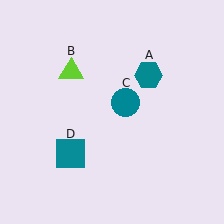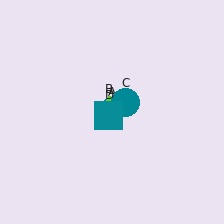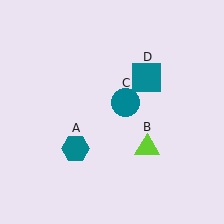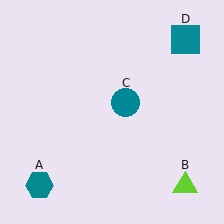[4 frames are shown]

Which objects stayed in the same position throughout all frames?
Teal circle (object C) remained stationary.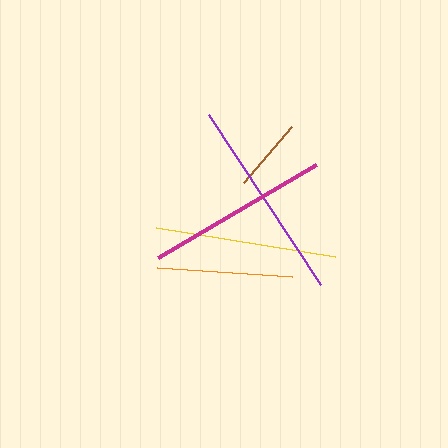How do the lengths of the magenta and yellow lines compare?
The magenta and yellow lines are approximately the same length.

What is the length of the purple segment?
The purple segment is approximately 204 pixels long.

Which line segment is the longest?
The purple line is the longest at approximately 204 pixels.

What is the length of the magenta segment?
The magenta segment is approximately 183 pixels long.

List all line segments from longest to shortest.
From longest to shortest: purple, magenta, yellow, orange, brown.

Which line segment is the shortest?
The brown line is the shortest at approximately 74 pixels.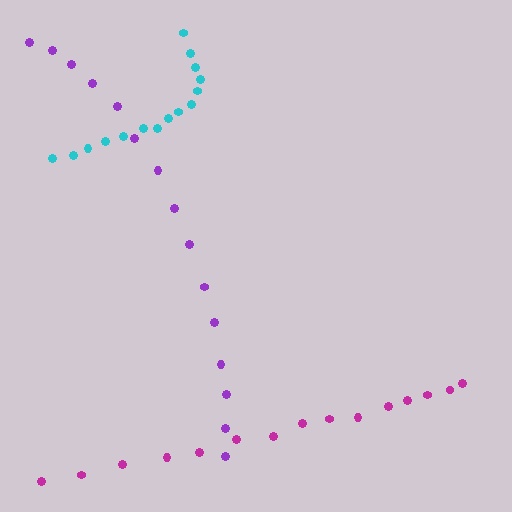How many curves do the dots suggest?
There are 3 distinct paths.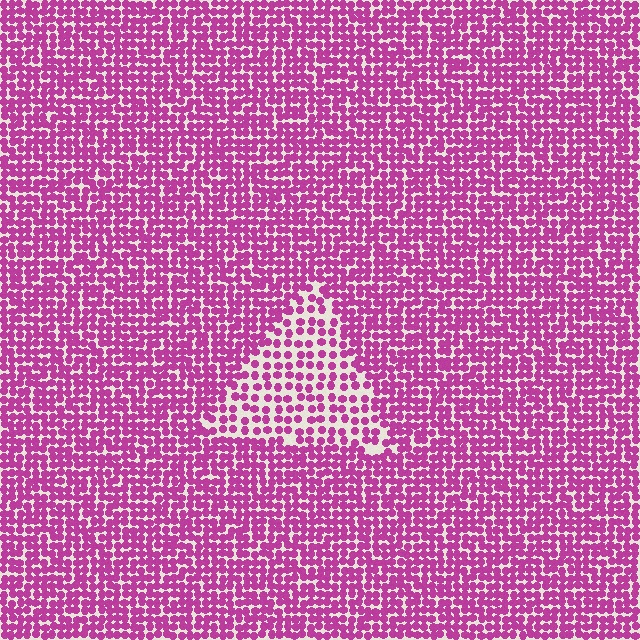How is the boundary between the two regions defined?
The boundary is defined by a change in element density (approximately 1.8x ratio). All elements are the same color, size, and shape.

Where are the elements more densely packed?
The elements are more densely packed outside the triangle boundary.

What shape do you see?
I see a triangle.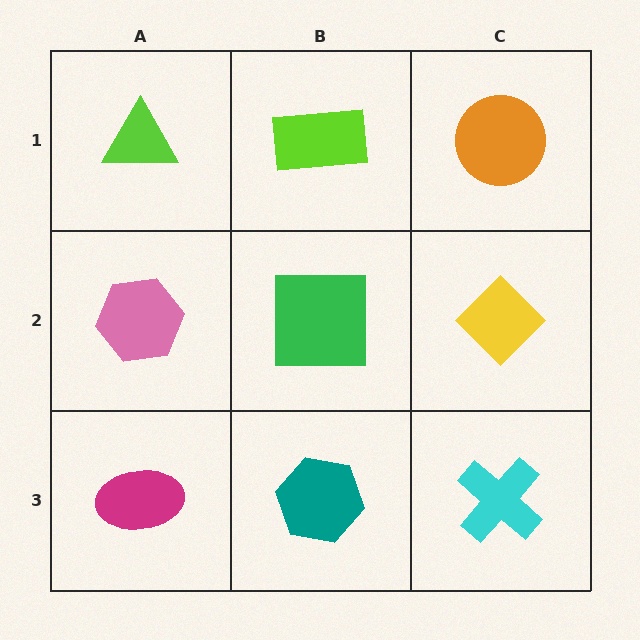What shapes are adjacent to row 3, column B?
A green square (row 2, column B), a magenta ellipse (row 3, column A), a cyan cross (row 3, column C).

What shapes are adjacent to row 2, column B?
A lime rectangle (row 1, column B), a teal hexagon (row 3, column B), a pink hexagon (row 2, column A), a yellow diamond (row 2, column C).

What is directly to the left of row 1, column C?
A lime rectangle.